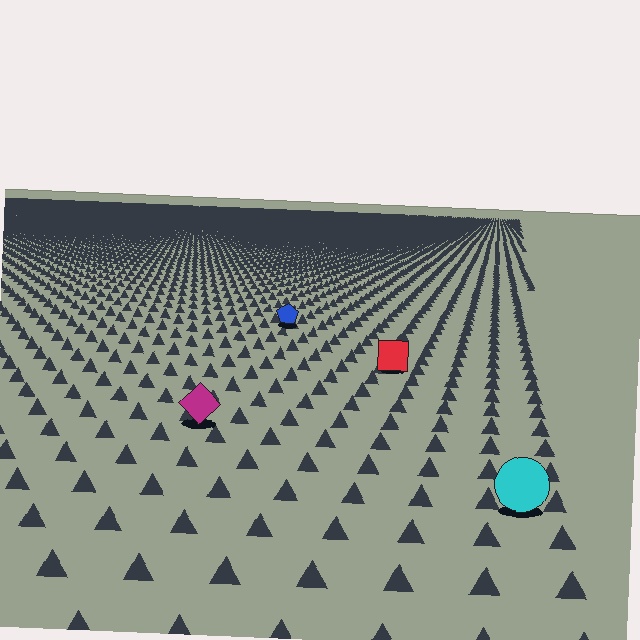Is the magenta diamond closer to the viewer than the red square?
Yes. The magenta diamond is closer — you can tell from the texture gradient: the ground texture is coarser near it.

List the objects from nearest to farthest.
From nearest to farthest: the cyan circle, the magenta diamond, the red square, the blue pentagon.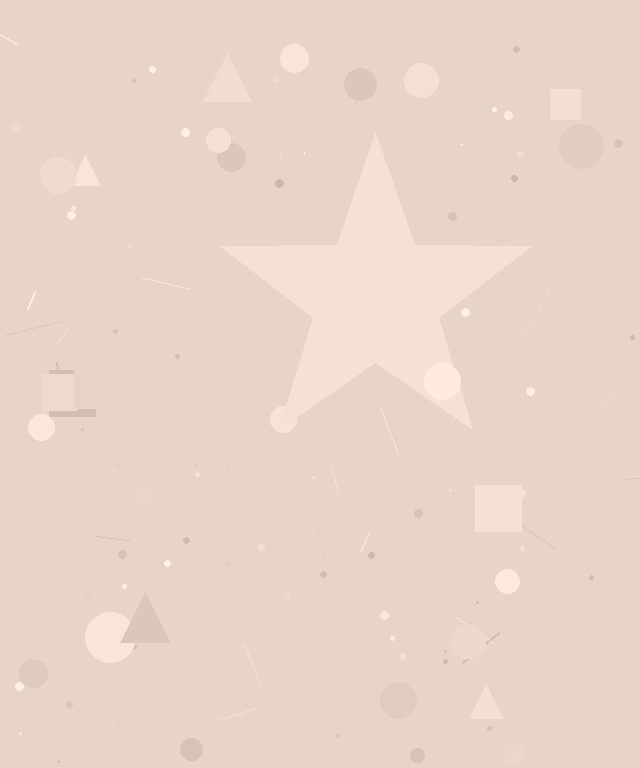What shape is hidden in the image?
A star is hidden in the image.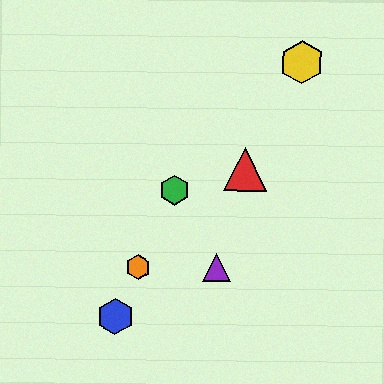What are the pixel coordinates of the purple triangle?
The purple triangle is at (217, 268).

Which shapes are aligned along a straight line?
The blue hexagon, the green hexagon, the orange hexagon are aligned along a straight line.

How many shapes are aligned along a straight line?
3 shapes (the blue hexagon, the green hexagon, the orange hexagon) are aligned along a straight line.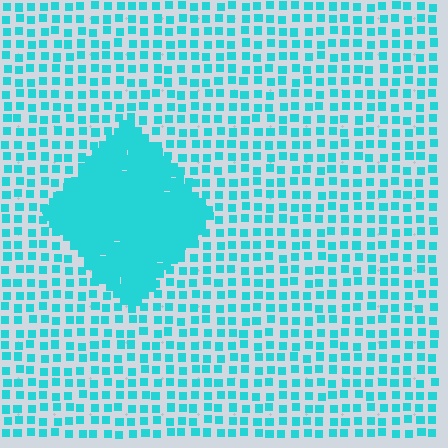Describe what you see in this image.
The image contains small cyan elements arranged at two different densities. A diamond-shaped region is visible where the elements are more densely packed than the surrounding area.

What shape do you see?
I see a diamond.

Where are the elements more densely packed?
The elements are more densely packed inside the diamond boundary.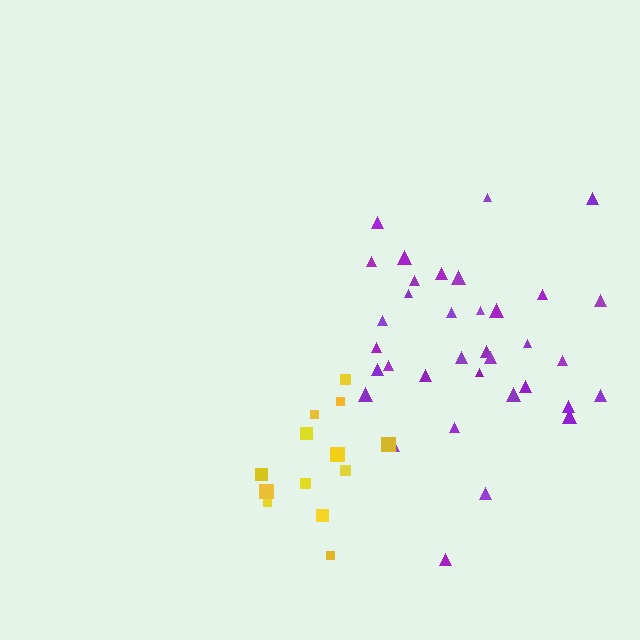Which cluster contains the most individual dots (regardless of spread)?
Purple (35).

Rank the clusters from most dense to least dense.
yellow, purple.